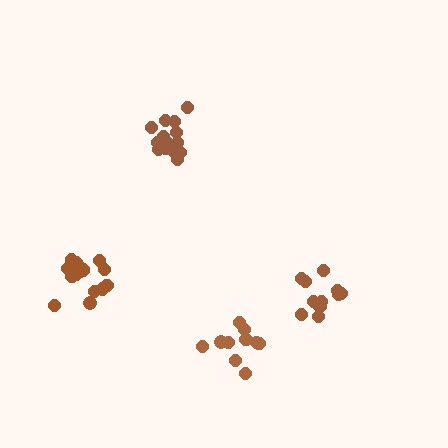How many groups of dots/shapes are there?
There are 4 groups.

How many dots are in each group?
Group 1: 10 dots, Group 2: 12 dots, Group 3: 16 dots, Group 4: 16 dots (54 total).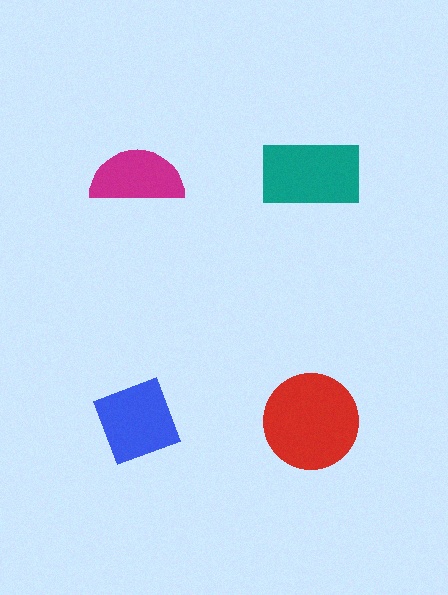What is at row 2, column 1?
A blue diamond.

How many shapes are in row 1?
2 shapes.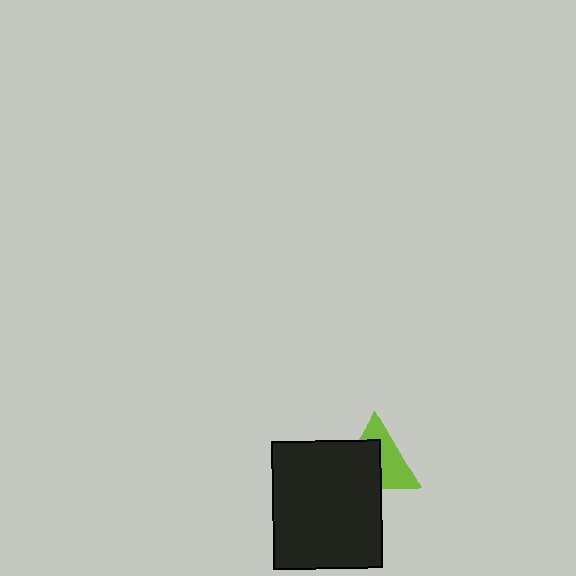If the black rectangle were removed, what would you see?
You would see the complete lime triangle.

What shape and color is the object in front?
The object in front is a black rectangle.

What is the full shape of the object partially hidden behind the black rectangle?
The partially hidden object is a lime triangle.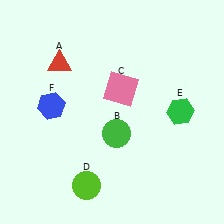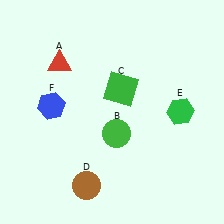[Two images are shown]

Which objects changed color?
C changed from pink to green. D changed from lime to brown.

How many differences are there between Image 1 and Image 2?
There are 2 differences between the two images.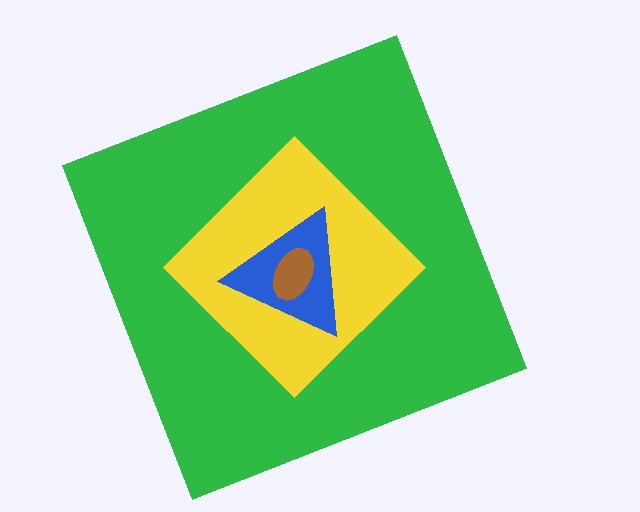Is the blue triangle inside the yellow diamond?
Yes.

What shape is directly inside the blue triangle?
The brown ellipse.